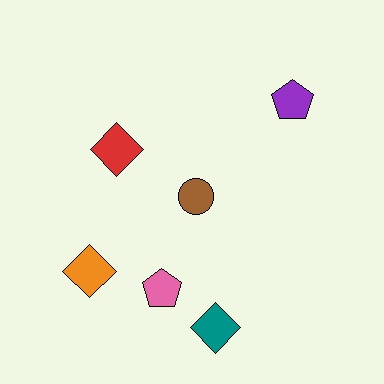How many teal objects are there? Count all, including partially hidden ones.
There is 1 teal object.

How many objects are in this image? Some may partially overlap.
There are 6 objects.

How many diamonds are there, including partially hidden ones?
There are 3 diamonds.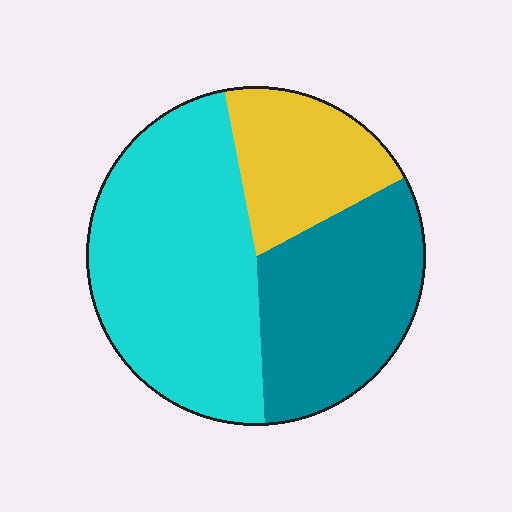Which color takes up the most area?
Cyan, at roughly 50%.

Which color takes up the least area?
Yellow, at roughly 20%.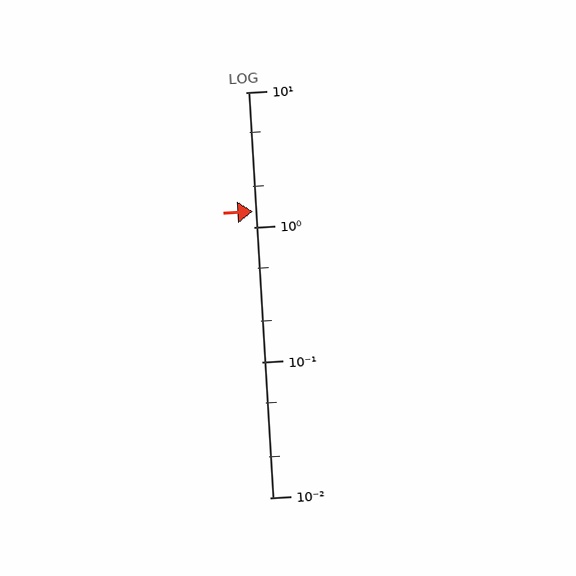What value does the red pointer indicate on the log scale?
The pointer indicates approximately 1.3.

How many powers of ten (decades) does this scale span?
The scale spans 3 decades, from 0.01 to 10.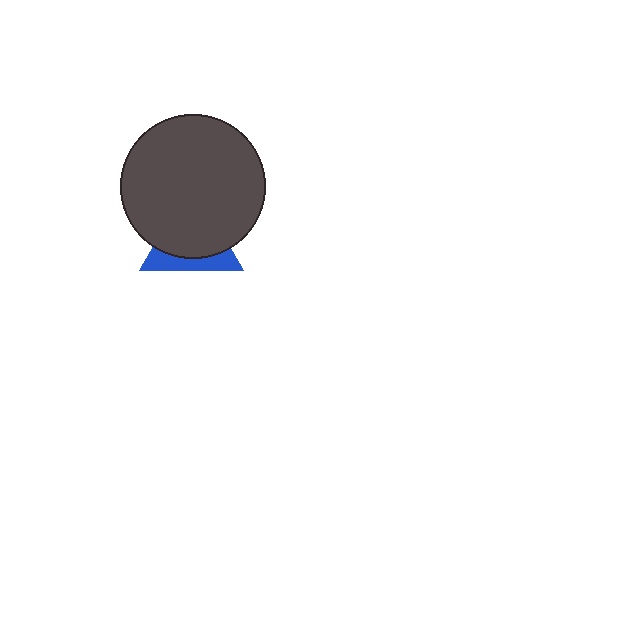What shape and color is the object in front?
The object in front is a dark gray circle.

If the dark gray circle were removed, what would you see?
You would see the complete blue triangle.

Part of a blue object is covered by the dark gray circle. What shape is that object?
It is a triangle.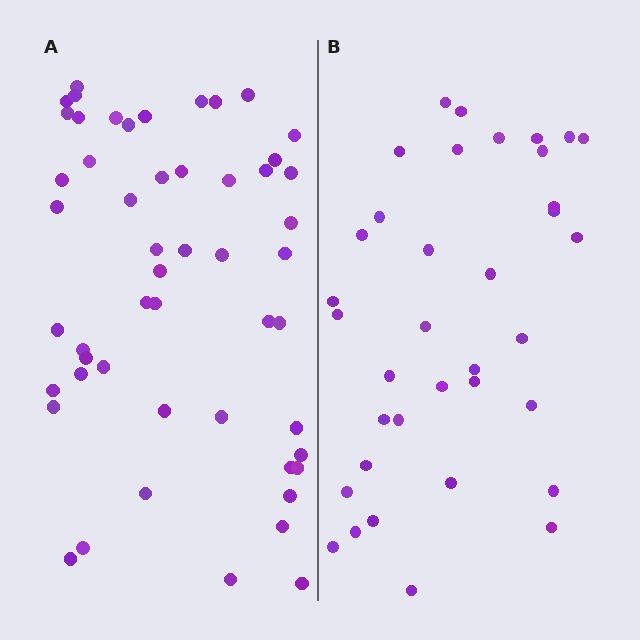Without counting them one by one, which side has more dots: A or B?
Region A (the left region) has more dots.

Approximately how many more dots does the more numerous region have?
Region A has approximately 15 more dots than region B.